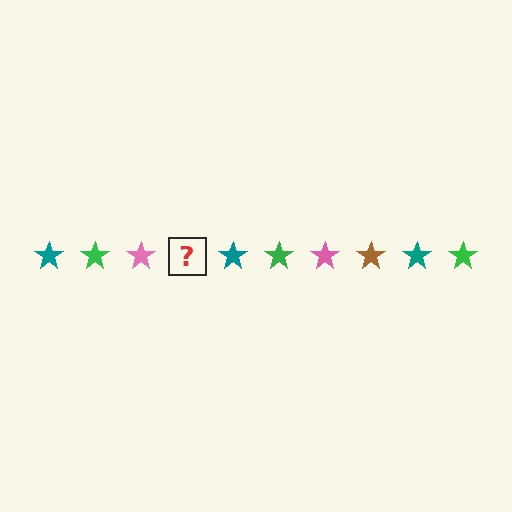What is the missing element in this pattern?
The missing element is a brown star.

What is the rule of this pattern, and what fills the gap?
The rule is that the pattern cycles through teal, green, pink, brown stars. The gap should be filled with a brown star.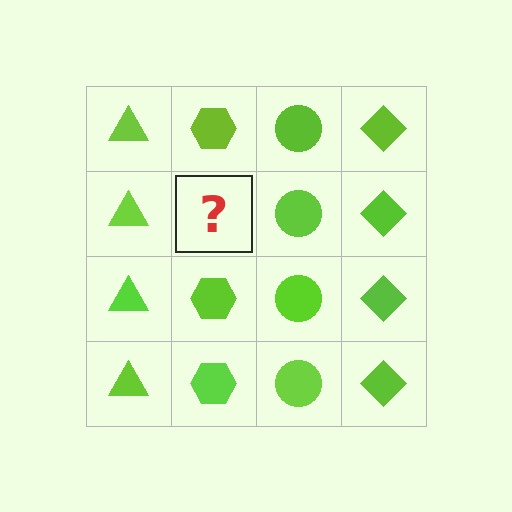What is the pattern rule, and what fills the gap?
The rule is that each column has a consistent shape. The gap should be filled with a lime hexagon.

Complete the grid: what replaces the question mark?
The question mark should be replaced with a lime hexagon.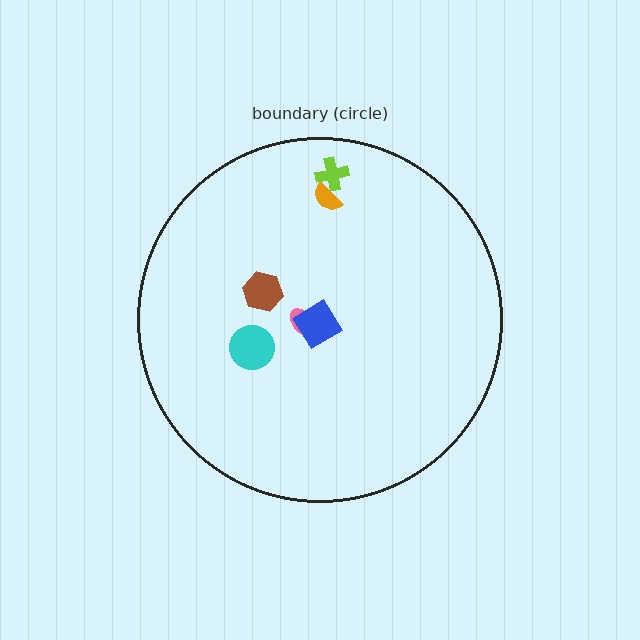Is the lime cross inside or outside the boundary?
Inside.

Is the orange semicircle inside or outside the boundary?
Inside.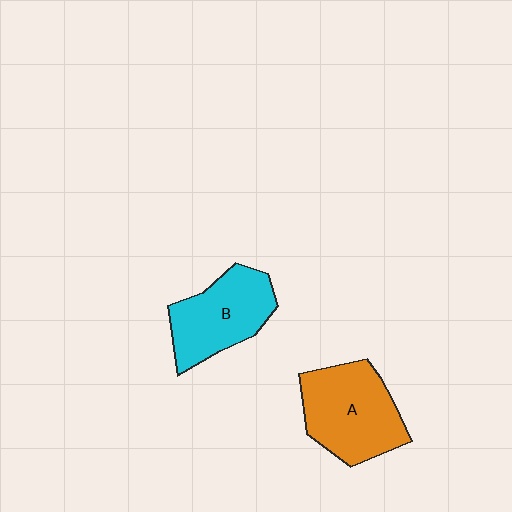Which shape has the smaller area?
Shape B (cyan).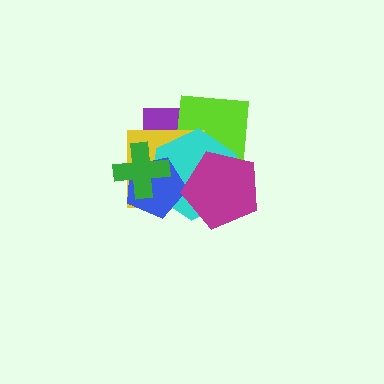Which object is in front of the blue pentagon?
The green cross is in front of the blue pentagon.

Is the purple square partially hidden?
Yes, it is partially covered by another shape.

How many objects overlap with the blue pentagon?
4 objects overlap with the blue pentagon.